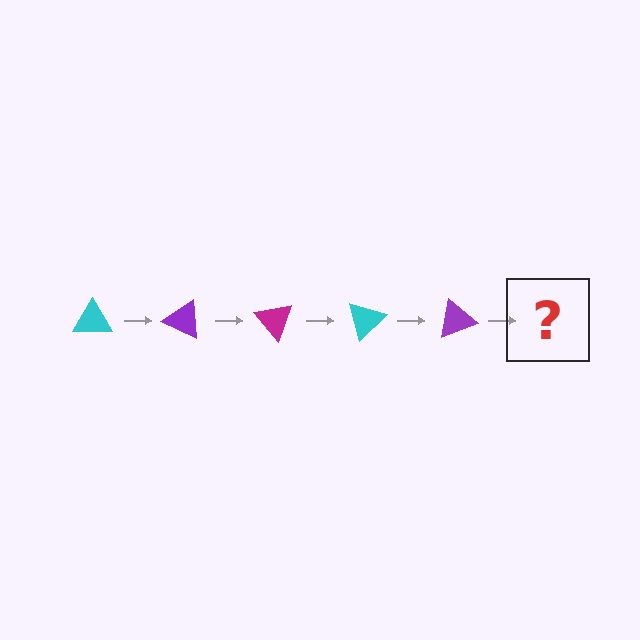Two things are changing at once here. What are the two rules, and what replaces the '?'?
The two rules are that it rotates 25 degrees each step and the color cycles through cyan, purple, and magenta. The '?' should be a magenta triangle, rotated 125 degrees from the start.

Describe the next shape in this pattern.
It should be a magenta triangle, rotated 125 degrees from the start.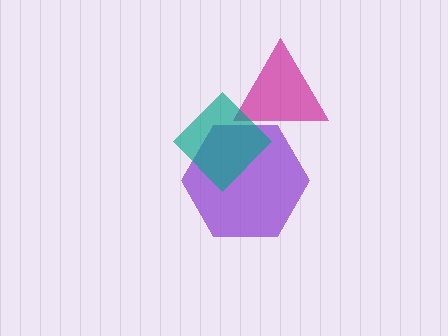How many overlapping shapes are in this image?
There are 3 overlapping shapes in the image.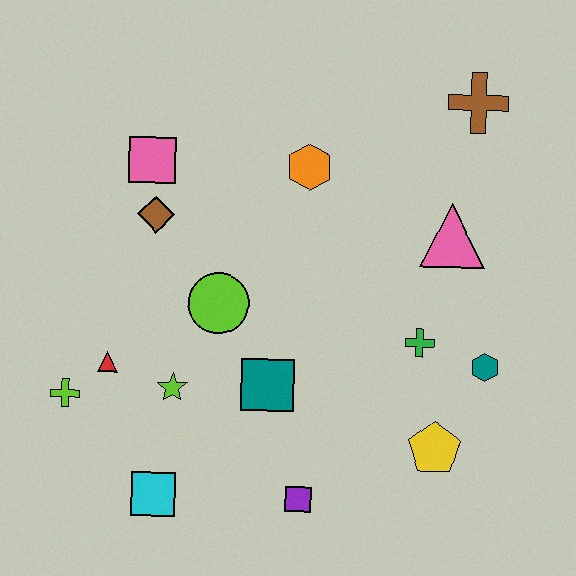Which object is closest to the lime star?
The red triangle is closest to the lime star.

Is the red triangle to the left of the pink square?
Yes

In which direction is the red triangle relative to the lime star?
The red triangle is to the left of the lime star.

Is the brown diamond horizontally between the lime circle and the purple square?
No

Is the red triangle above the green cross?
No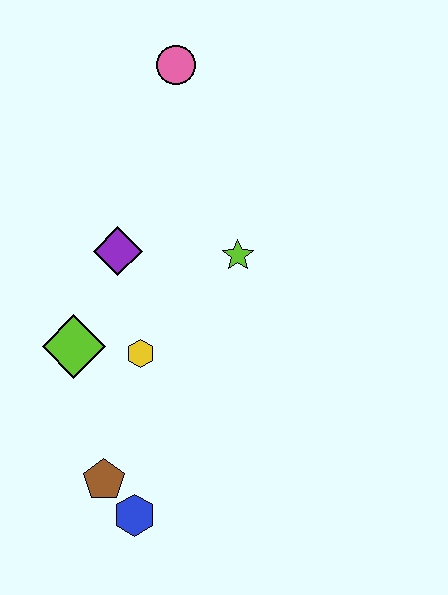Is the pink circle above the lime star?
Yes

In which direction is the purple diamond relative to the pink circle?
The purple diamond is below the pink circle.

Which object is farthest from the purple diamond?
The blue hexagon is farthest from the purple diamond.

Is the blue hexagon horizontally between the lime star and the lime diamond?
Yes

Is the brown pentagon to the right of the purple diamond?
No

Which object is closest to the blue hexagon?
The brown pentagon is closest to the blue hexagon.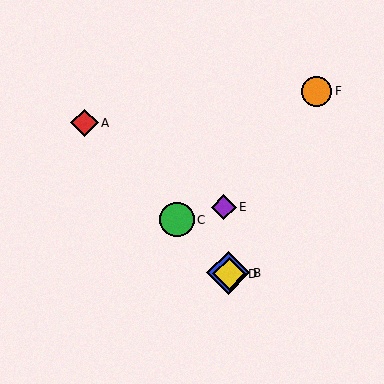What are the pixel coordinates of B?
Object B is at (228, 273).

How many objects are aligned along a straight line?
4 objects (A, B, C, D) are aligned along a straight line.